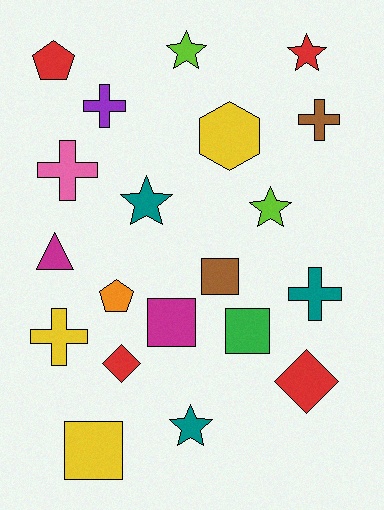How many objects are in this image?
There are 20 objects.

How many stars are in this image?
There are 5 stars.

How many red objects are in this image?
There are 4 red objects.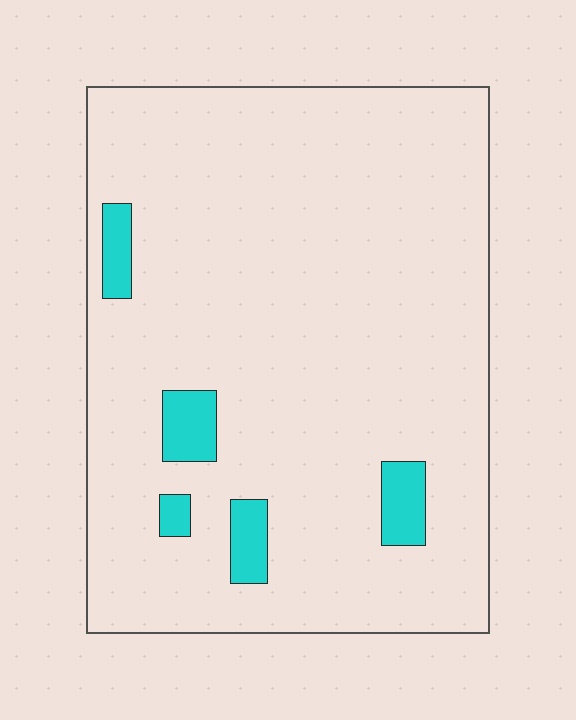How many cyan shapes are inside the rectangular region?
5.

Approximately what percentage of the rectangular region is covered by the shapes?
Approximately 5%.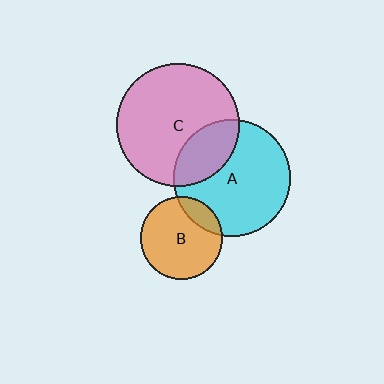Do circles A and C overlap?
Yes.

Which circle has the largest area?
Circle C (pink).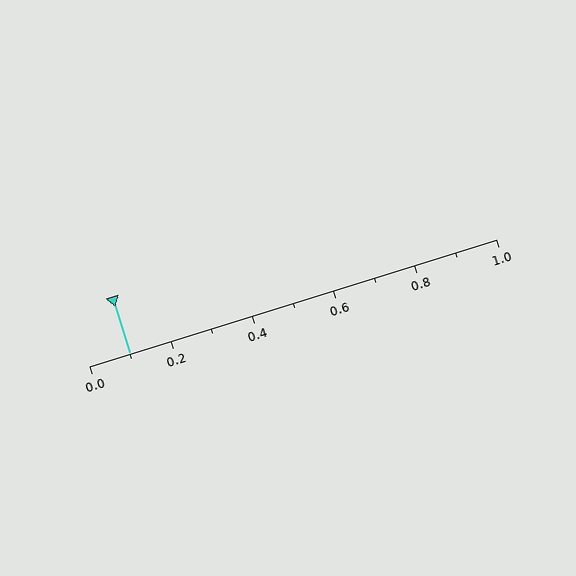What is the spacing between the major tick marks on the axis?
The major ticks are spaced 0.2 apart.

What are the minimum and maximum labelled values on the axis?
The axis runs from 0.0 to 1.0.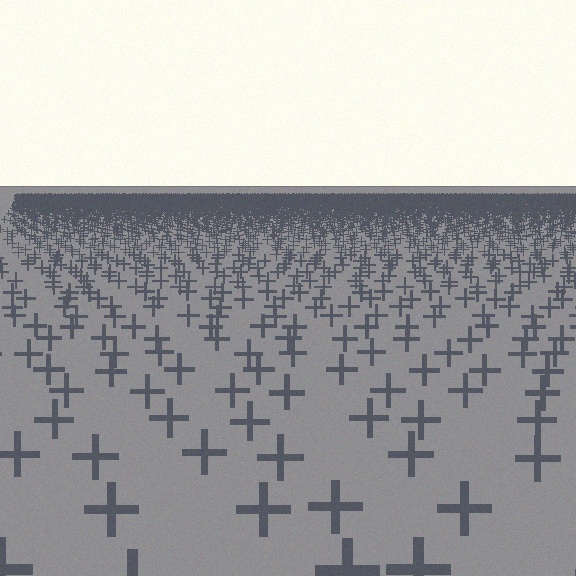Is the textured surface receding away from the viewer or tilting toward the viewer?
The surface is receding away from the viewer. Texture elements get smaller and denser toward the top.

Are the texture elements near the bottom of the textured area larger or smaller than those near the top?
Larger. Near the bottom, elements are closer to the viewer and appear at a bigger on-screen size.